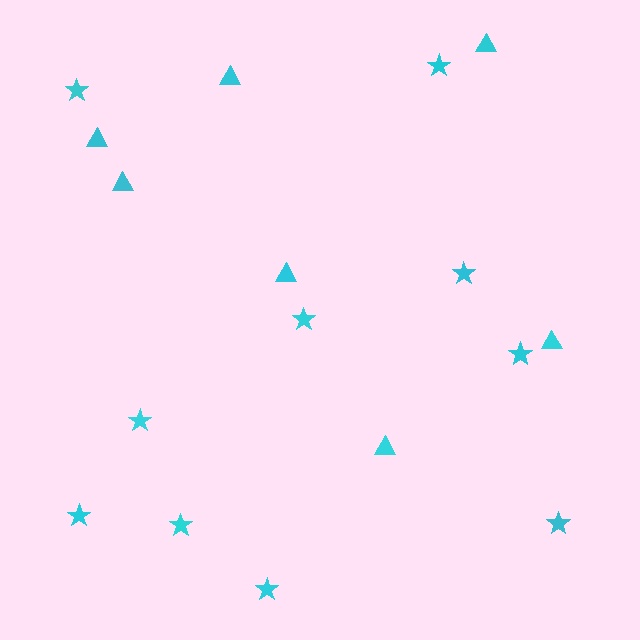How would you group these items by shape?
There are 2 groups: one group of triangles (7) and one group of stars (10).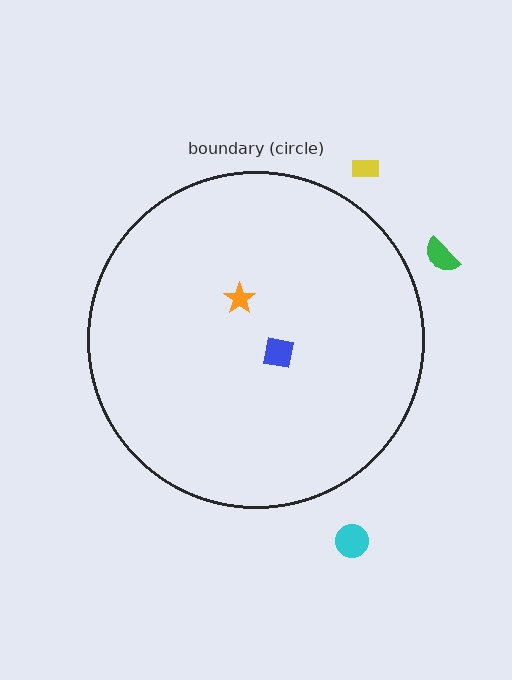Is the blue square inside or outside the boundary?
Inside.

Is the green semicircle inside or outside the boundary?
Outside.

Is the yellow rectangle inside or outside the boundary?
Outside.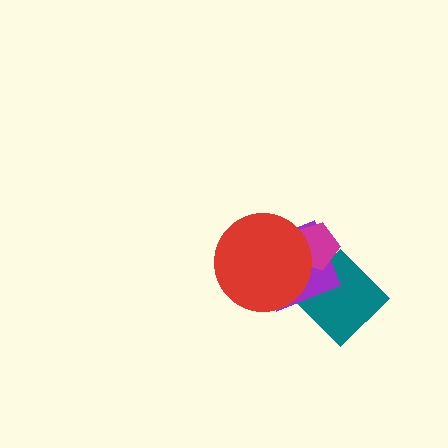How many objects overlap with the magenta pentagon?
3 objects overlap with the magenta pentagon.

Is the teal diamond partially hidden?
Yes, it is partially covered by another shape.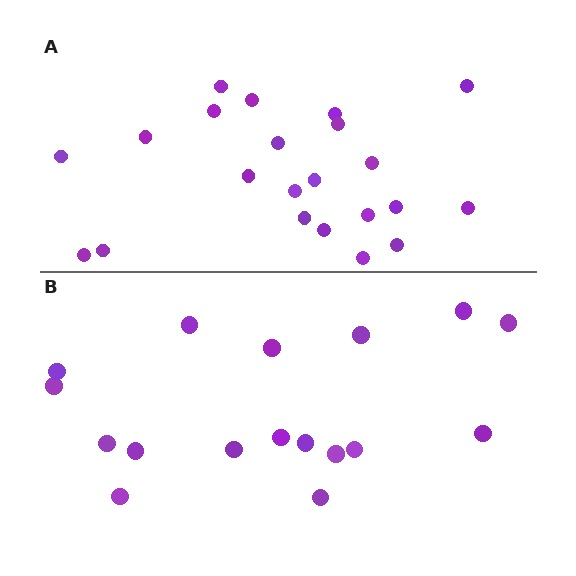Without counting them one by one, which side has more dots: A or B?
Region A (the top region) has more dots.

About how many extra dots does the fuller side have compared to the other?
Region A has about 5 more dots than region B.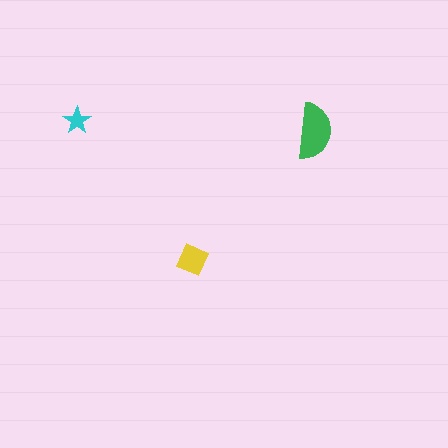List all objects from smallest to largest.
The cyan star, the yellow diamond, the green semicircle.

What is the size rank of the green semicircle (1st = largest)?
1st.